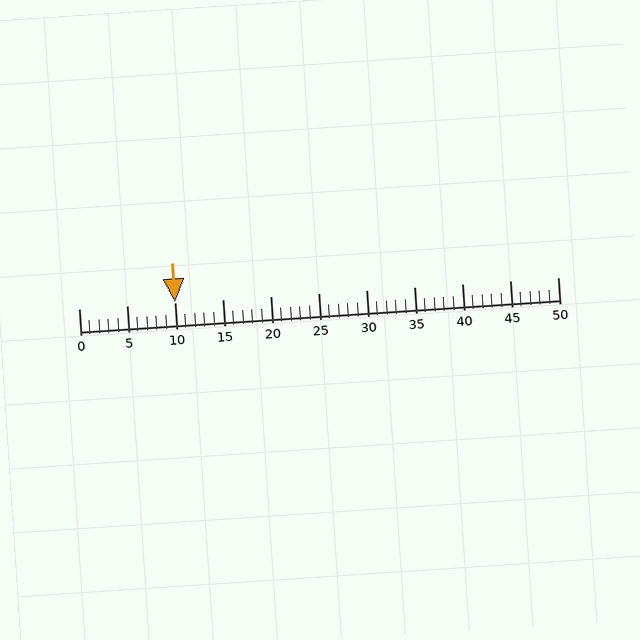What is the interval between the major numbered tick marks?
The major tick marks are spaced 5 units apart.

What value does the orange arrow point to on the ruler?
The orange arrow points to approximately 10.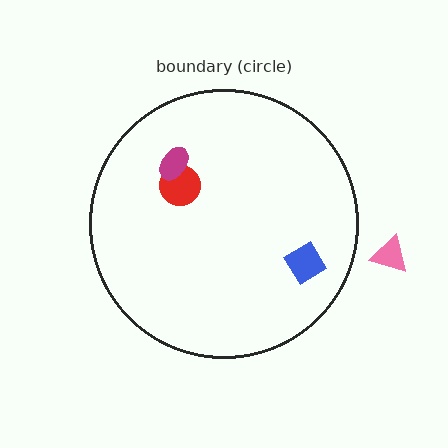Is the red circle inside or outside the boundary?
Inside.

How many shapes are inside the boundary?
3 inside, 1 outside.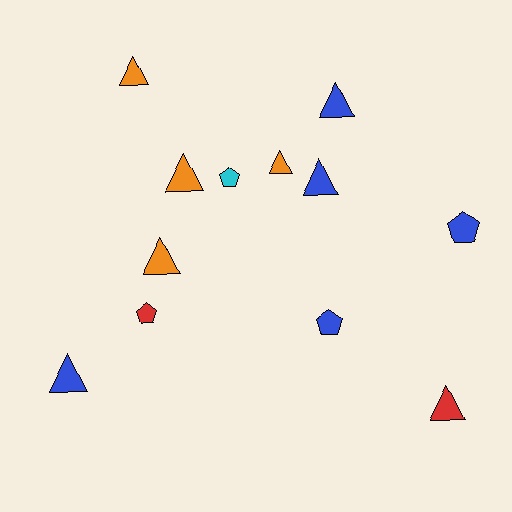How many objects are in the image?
There are 12 objects.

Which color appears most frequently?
Blue, with 5 objects.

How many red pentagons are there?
There is 1 red pentagon.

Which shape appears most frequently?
Triangle, with 8 objects.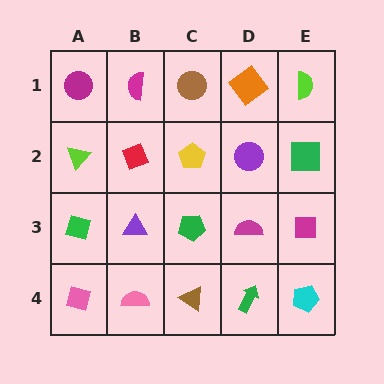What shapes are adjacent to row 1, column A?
A lime triangle (row 2, column A), a magenta semicircle (row 1, column B).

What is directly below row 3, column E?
A cyan pentagon.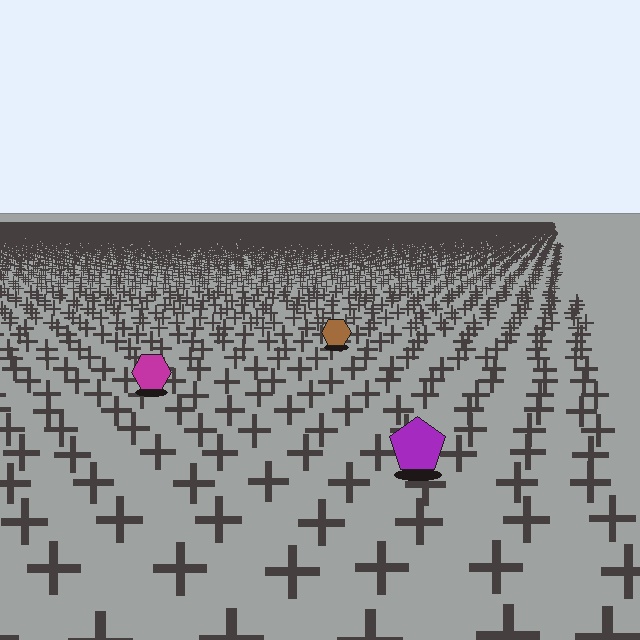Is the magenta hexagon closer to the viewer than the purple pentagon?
No. The purple pentagon is closer — you can tell from the texture gradient: the ground texture is coarser near it.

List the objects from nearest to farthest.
From nearest to farthest: the purple pentagon, the magenta hexagon, the brown hexagon.